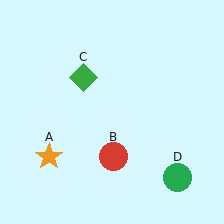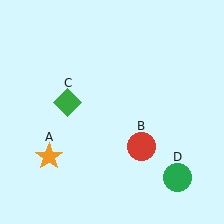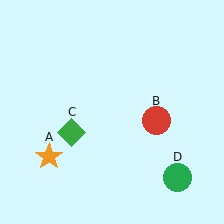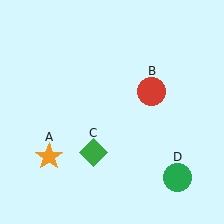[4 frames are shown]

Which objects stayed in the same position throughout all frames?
Orange star (object A) and green circle (object D) remained stationary.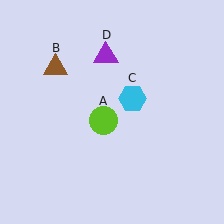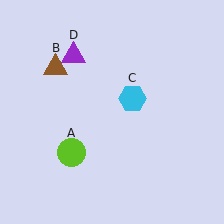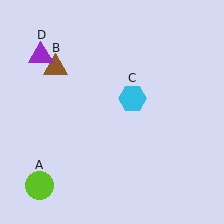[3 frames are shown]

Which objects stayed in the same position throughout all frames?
Brown triangle (object B) and cyan hexagon (object C) remained stationary.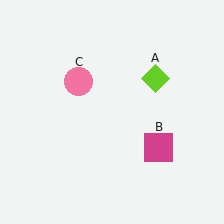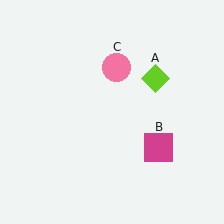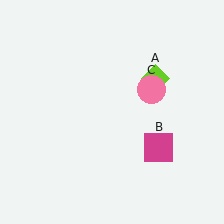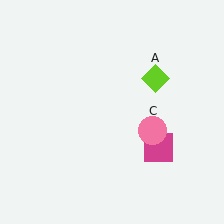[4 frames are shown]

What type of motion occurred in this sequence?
The pink circle (object C) rotated clockwise around the center of the scene.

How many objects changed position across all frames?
1 object changed position: pink circle (object C).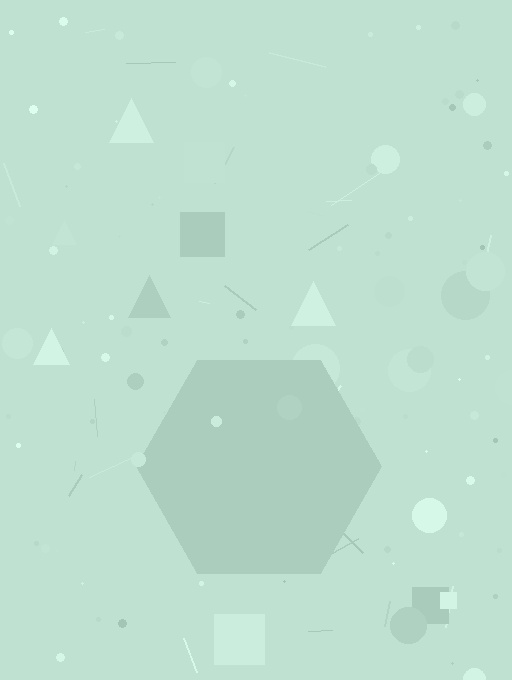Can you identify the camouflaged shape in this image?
The camouflaged shape is a hexagon.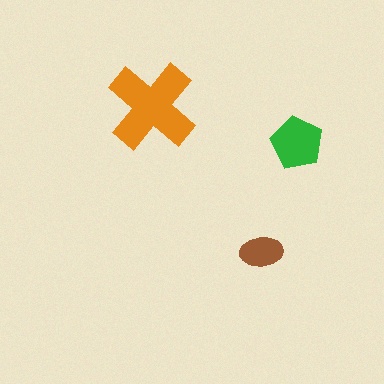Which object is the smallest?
The brown ellipse.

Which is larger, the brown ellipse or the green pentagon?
The green pentagon.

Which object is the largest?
The orange cross.